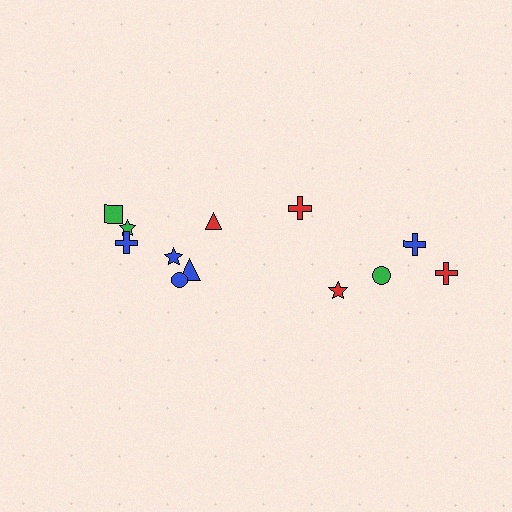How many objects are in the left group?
There are 7 objects.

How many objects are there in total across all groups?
There are 12 objects.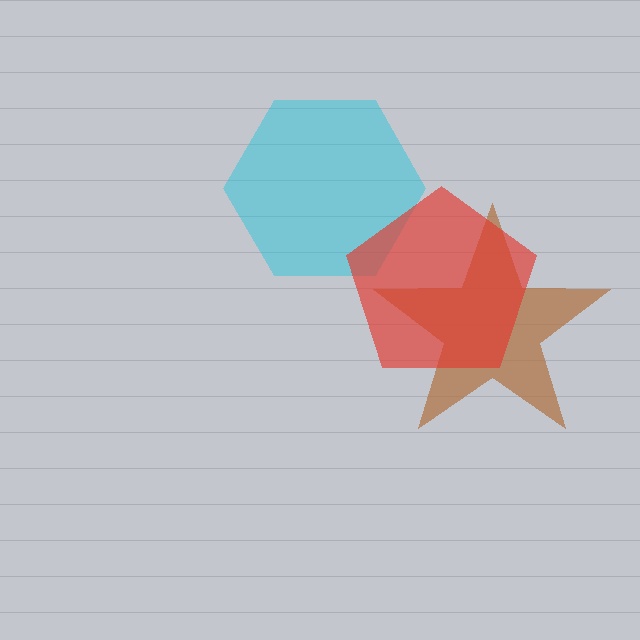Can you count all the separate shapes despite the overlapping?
Yes, there are 3 separate shapes.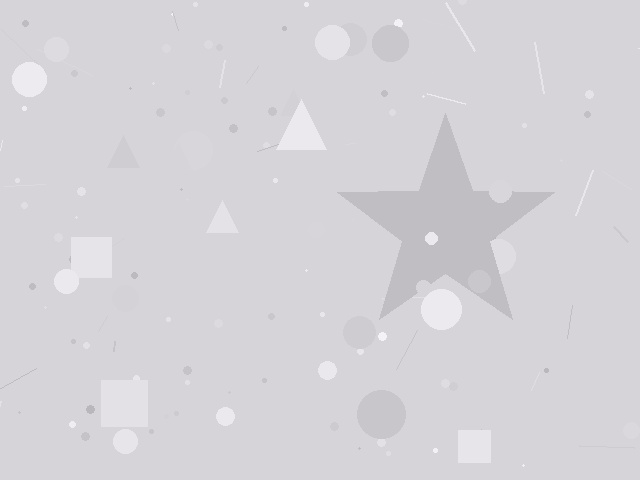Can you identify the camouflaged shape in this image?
The camouflaged shape is a star.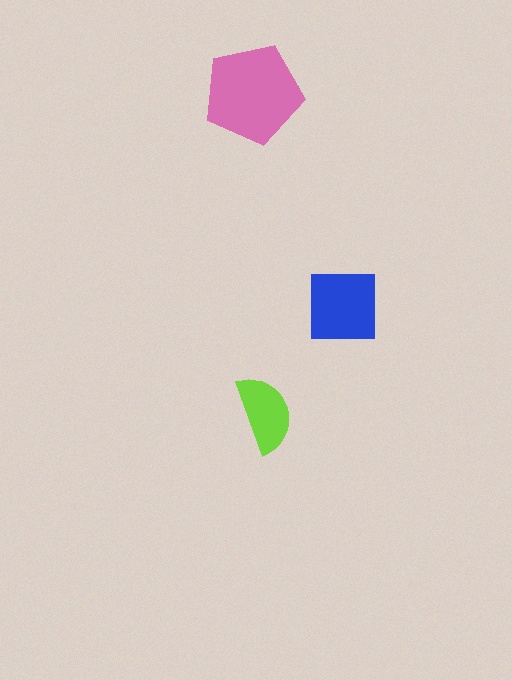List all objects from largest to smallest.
The pink pentagon, the blue square, the lime semicircle.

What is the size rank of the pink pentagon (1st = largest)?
1st.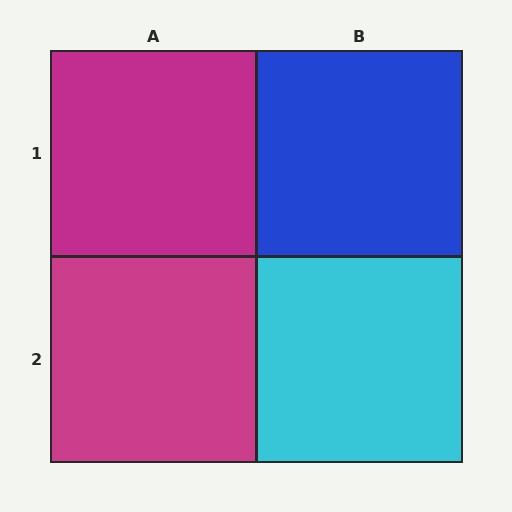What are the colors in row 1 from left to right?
Magenta, blue.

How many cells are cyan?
1 cell is cyan.